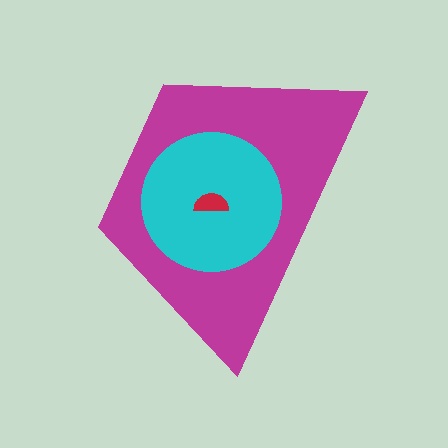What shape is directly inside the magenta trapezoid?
The cyan circle.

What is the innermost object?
The red semicircle.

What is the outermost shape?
The magenta trapezoid.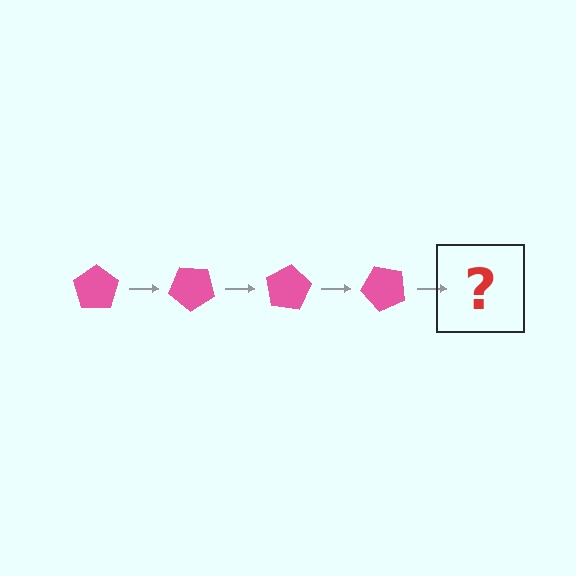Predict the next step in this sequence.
The next step is a pink pentagon rotated 160 degrees.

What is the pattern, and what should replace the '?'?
The pattern is that the pentagon rotates 40 degrees each step. The '?' should be a pink pentagon rotated 160 degrees.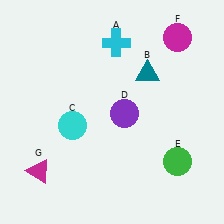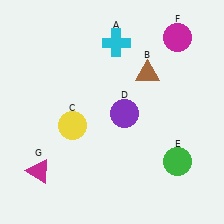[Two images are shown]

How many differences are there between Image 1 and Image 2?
There are 2 differences between the two images.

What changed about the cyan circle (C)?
In Image 1, C is cyan. In Image 2, it changed to yellow.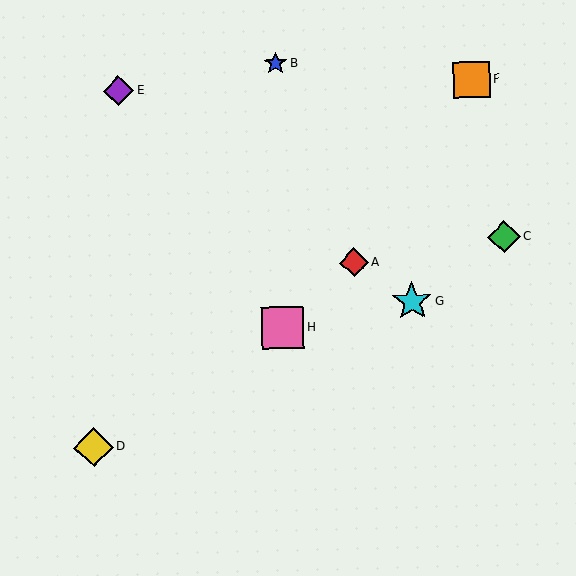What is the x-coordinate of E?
Object E is at x≈118.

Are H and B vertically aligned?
Yes, both are at x≈283.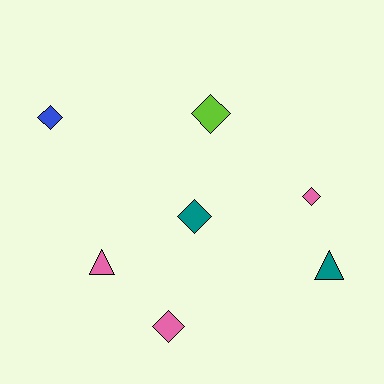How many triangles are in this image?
There are 2 triangles.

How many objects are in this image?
There are 7 objects.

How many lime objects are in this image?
There is 1 lime object.